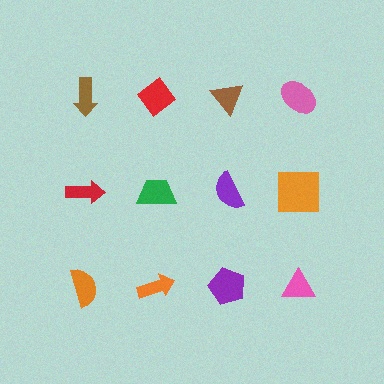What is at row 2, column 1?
A red arrow.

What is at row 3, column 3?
A purple pentagon.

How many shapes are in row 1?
4 shapes.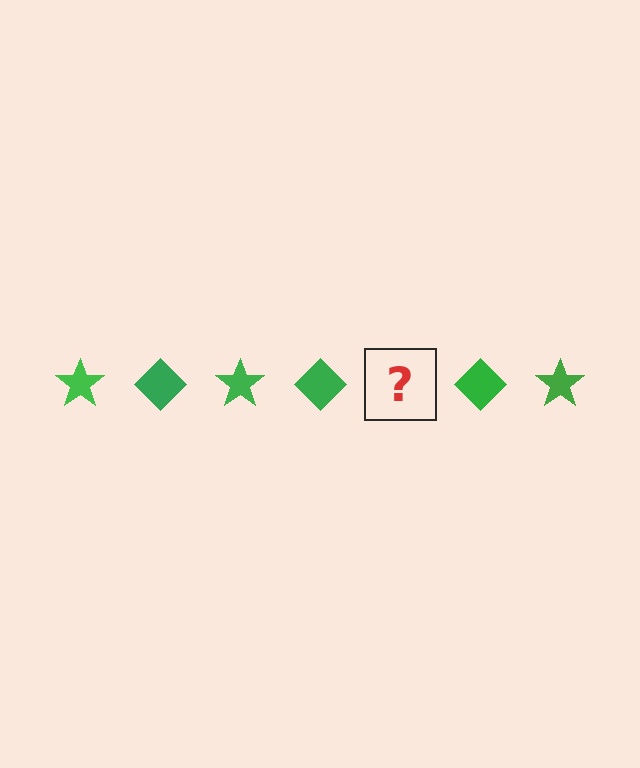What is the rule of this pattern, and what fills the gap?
The rule is that the pattern cycles through star, diamond shapes in green. The gap should be filled with a green star.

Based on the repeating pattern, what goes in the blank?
The blank should be a green star.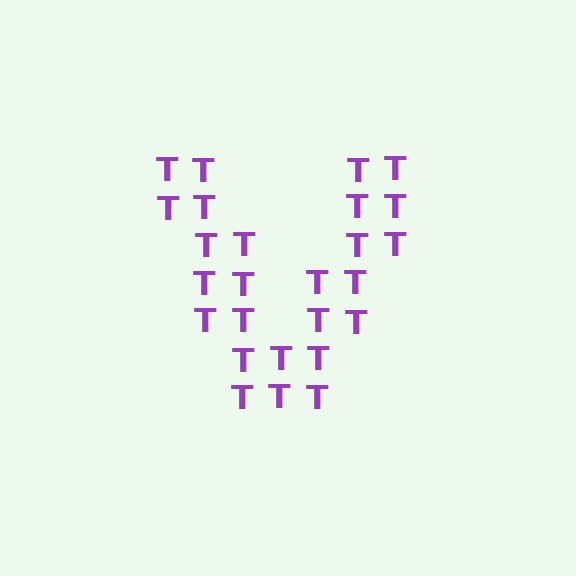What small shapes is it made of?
It is made of small letter T's.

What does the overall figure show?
The overall figure shows the letter V.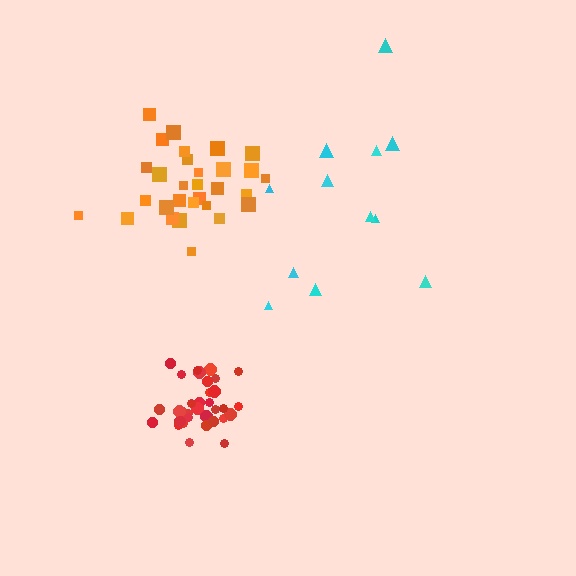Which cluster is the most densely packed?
Red.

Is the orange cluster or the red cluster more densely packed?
Red.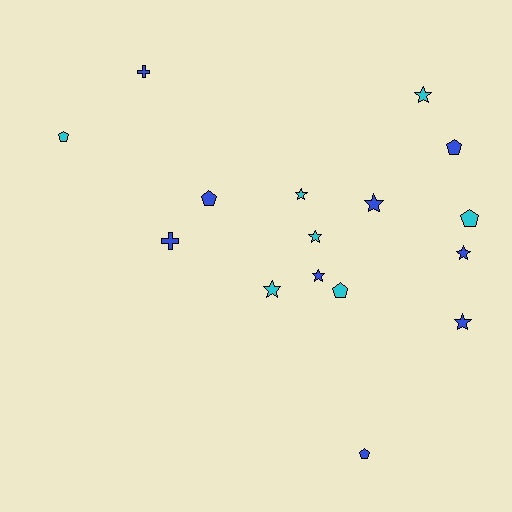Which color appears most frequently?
Blue, with 9 objects.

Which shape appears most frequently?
Star, with 8 objects.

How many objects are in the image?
There are 16 objects.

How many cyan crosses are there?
There are no cyan crosses.